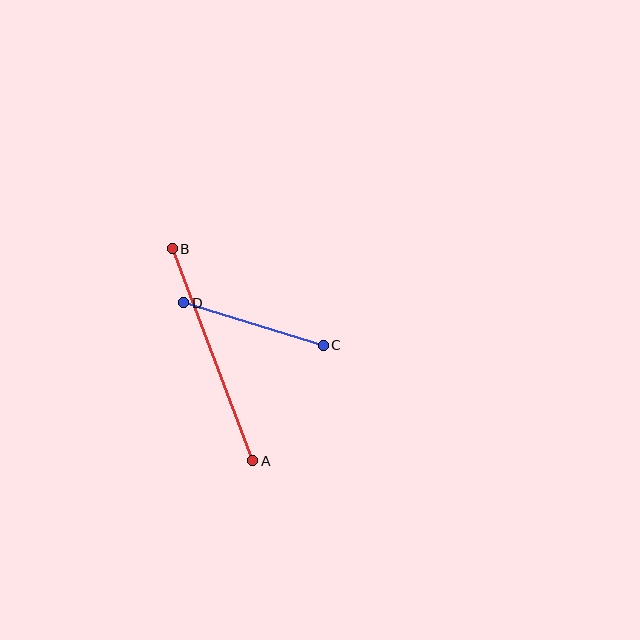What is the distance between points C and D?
The distance is approximately 146 pixels.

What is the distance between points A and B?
The distance is approximately 226 pixels.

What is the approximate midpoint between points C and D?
The midpoint is at approximately (254, 324) pixels.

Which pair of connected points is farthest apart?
Points A and B are farthest apart.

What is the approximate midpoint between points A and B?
The midpoint is at approximately (212, 355) pixels.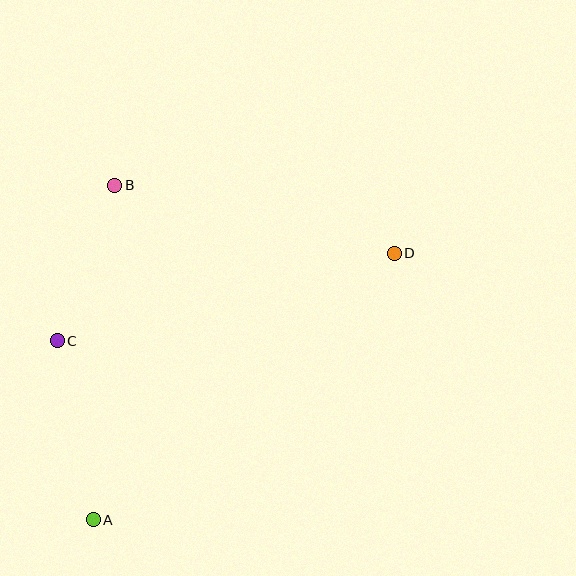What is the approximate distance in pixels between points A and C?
The distance between A and C is approximately 182 pixels.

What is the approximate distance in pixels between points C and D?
The distance between C and D is approximately 348 pixels.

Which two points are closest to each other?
Points B and C are closest to each other.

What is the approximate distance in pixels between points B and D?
The distance between B and D is approximately 288 pixels.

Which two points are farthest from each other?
Points A and D are farthest from each other.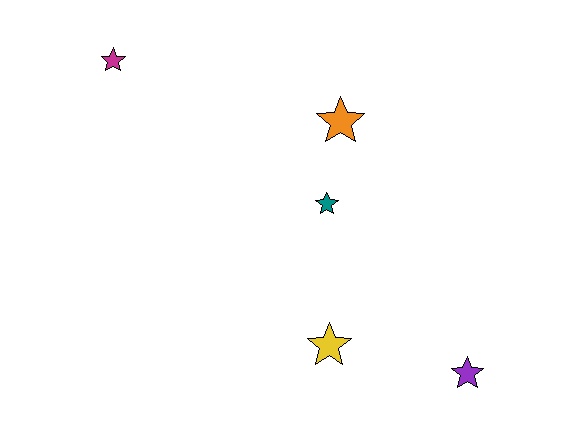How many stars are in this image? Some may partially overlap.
There are 5 stars.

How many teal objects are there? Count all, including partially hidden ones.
There is 1 teal object.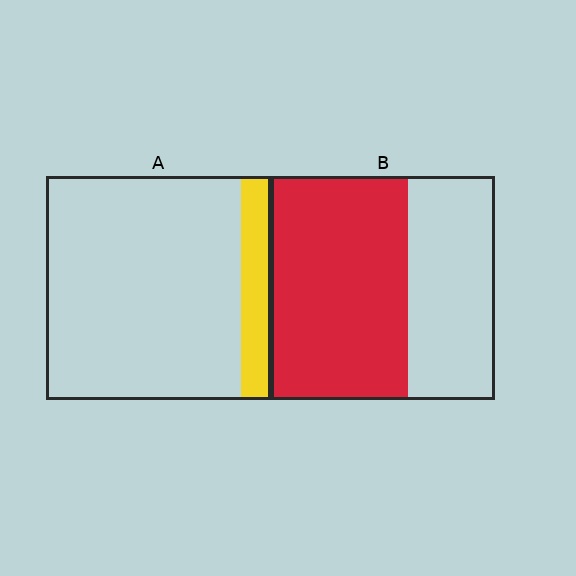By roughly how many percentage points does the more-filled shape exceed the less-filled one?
By roughly 50 percentage points (B over A).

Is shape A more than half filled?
No.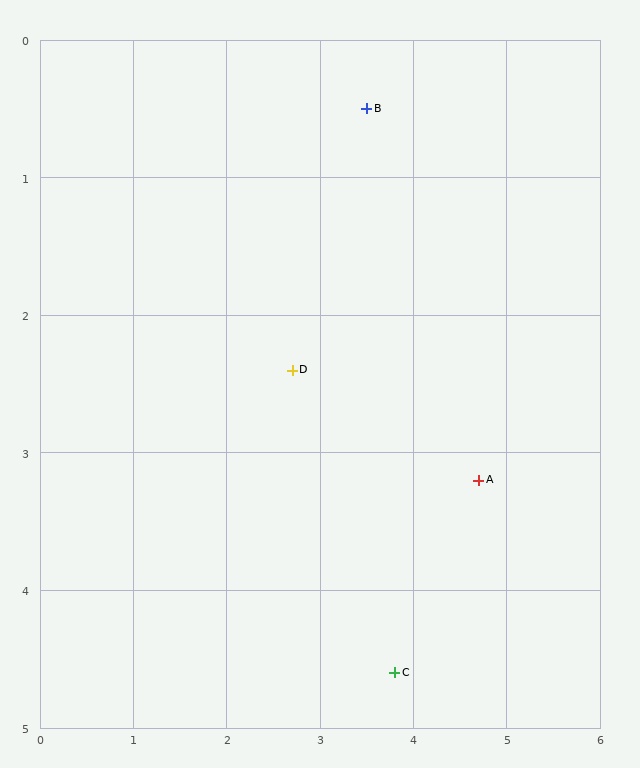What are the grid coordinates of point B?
Point B is at approximately (3.5, 0.5).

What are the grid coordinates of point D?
Point D is at approximately (2.7, 2.4).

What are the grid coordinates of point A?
Point A is at approximately (4.7, 3.2).